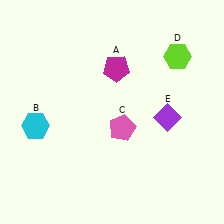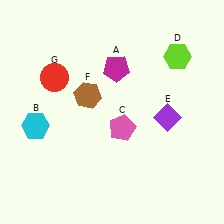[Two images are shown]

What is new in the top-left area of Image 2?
A brown hexagon (F) was added in the top-left area of Image 2.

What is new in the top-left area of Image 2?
A red circle (G) was added in the top-left area of Image 2.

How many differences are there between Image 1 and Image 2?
There are 2 differences between the two images.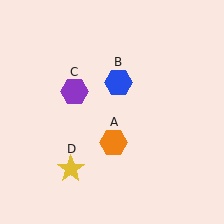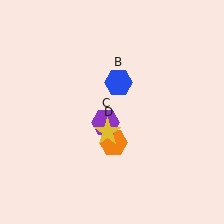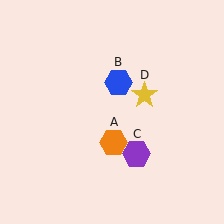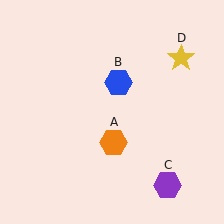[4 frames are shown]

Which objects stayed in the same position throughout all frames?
Orange hexagon (object A) and blue hexagon (object B) remained stationary.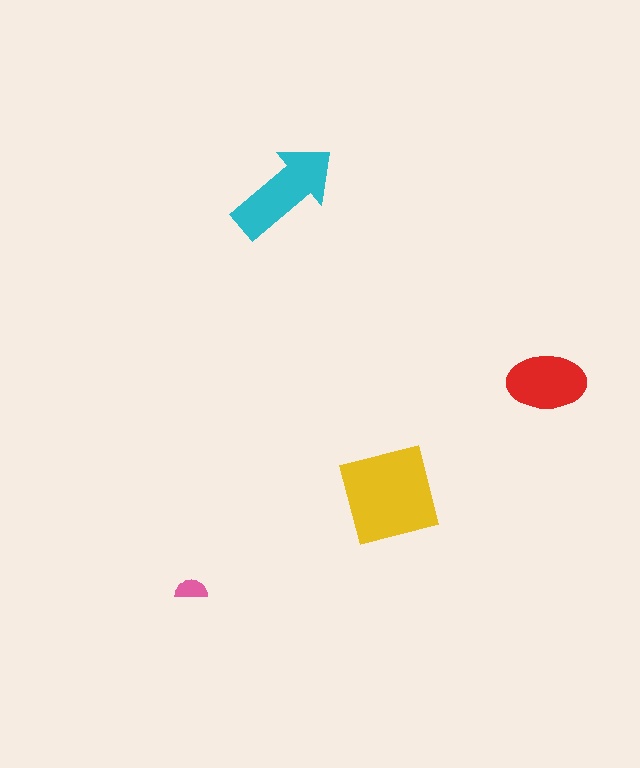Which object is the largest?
The yellow square.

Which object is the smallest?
The pink semicircle.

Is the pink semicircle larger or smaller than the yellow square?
Smaller.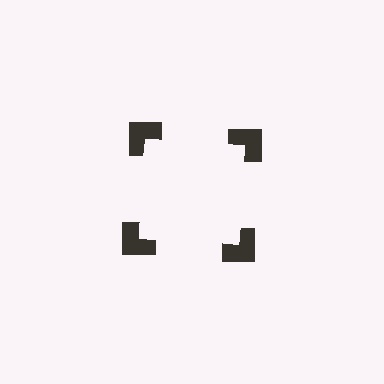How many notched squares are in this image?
There are 4 — one at each vertex of the illusory square.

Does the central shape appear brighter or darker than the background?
It typically appears slightly brighter than the background, even though no actual brightness change is drawn.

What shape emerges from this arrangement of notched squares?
An illusory square — its edges are inferred from the aligned wedge cuts in the notched squares, not physically drawn.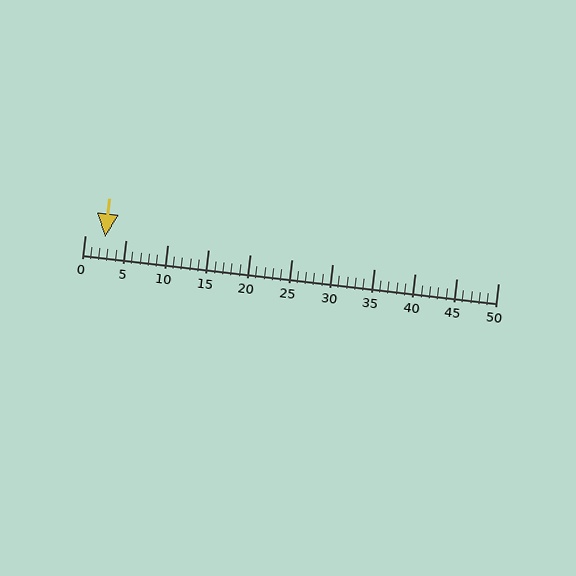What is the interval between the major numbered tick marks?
The major tick marks are spaced 5 units apart.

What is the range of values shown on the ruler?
The ruler shows values from 0 to 50.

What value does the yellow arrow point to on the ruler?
The yellow arrow points to approximately 2.